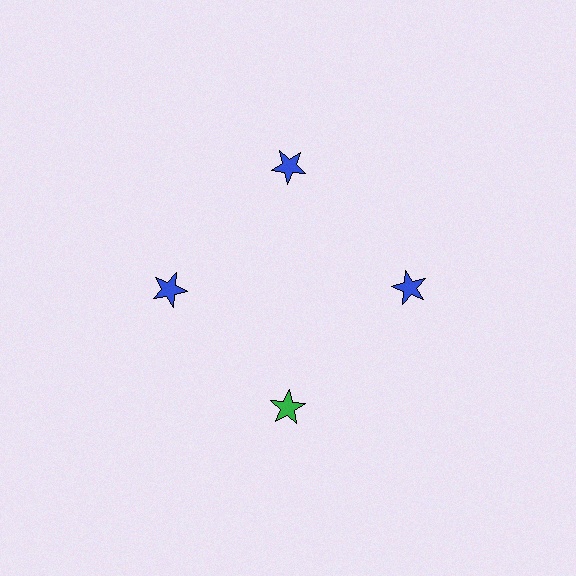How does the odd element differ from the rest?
It has a different color: green instead of blue.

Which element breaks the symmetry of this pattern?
The green star at roughly the 6 o'clock position breaks the symmetry. All other shapes are blue stars.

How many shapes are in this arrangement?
There are 4 shapes arranged in a ring pattern.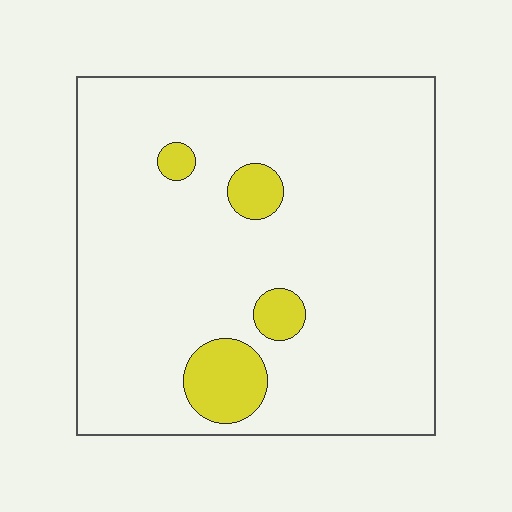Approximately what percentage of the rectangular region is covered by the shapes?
Approximately 10%.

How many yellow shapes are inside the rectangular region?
4.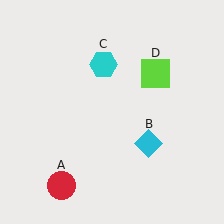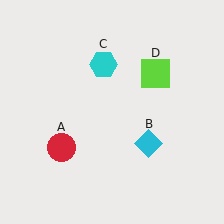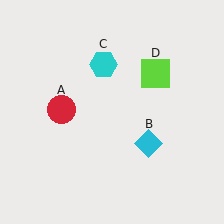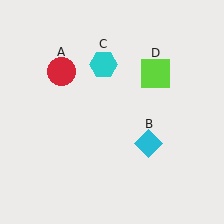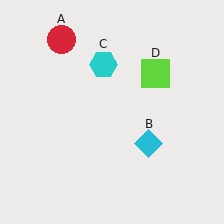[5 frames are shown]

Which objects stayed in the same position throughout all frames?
Cyan diamond (object B) and cyan hexagon (object C) and lime square (object D) remained stationary.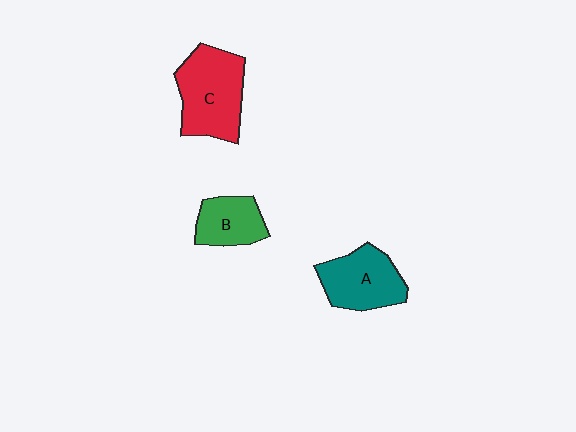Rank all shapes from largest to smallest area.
From largest to smallest: C (red), A (teal), B (green).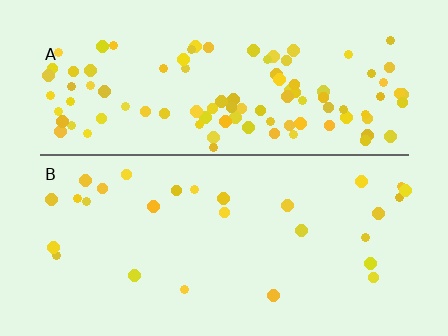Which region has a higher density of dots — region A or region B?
A (the top).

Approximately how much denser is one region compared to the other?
Approximately 3.7× — region A over region B.